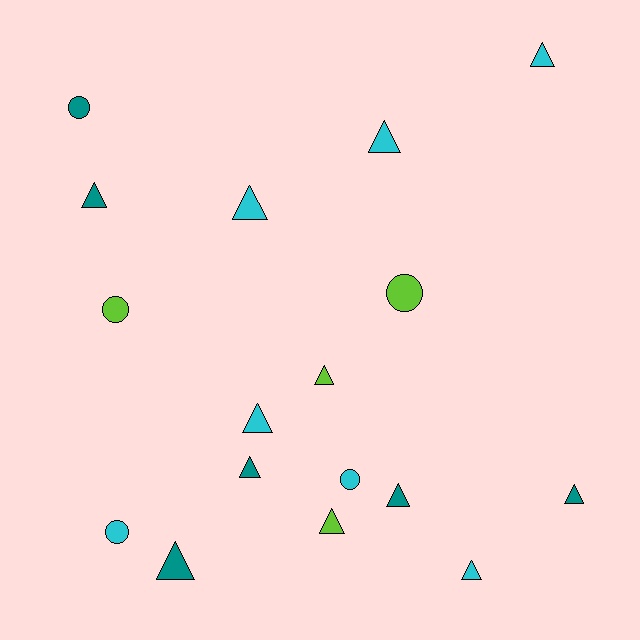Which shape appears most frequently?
Triangle, with 12 objects.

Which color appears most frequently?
Cyan, with 7 objects.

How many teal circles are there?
There is 1 teal circle.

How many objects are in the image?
There are 17 objects.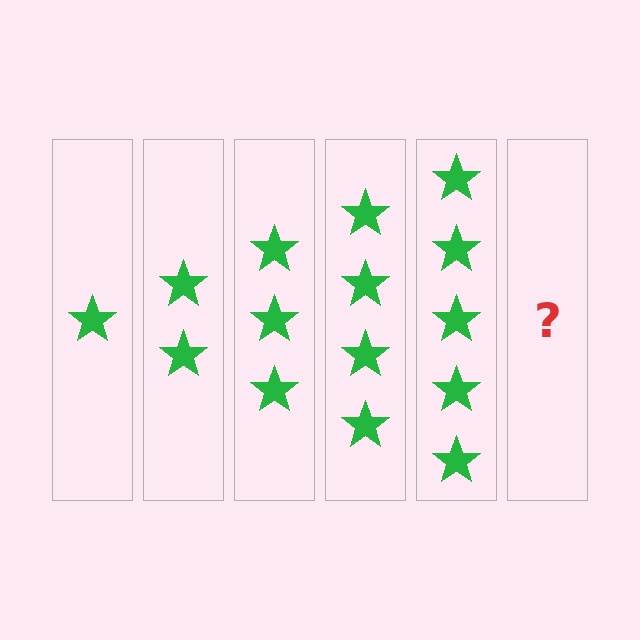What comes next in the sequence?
The next element should be 6 stars.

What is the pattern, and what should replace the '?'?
The pattern is that each step adds one more star. The '?' should be 6 stars.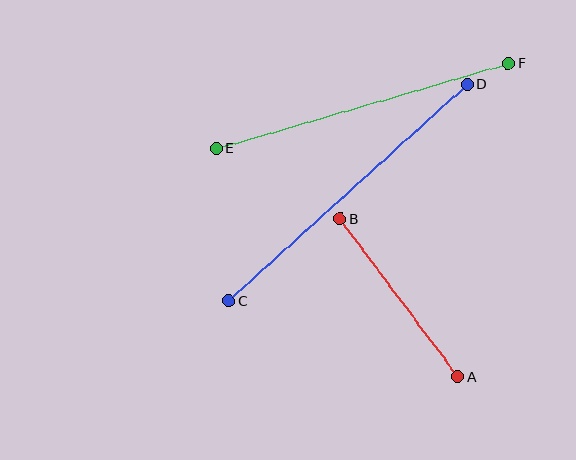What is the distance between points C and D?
The distance is approximately 322 pixels.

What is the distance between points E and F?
The distance is approximately 304 pixels.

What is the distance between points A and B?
The distance is approximately 197 pixels.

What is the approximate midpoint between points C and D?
The midpoint is at approximately (348, 192) pixels.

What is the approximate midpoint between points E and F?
The midpoint is at approximately (363, 106) pixels.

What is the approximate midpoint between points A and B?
The midpoint is at approximately (399, 297) pixels.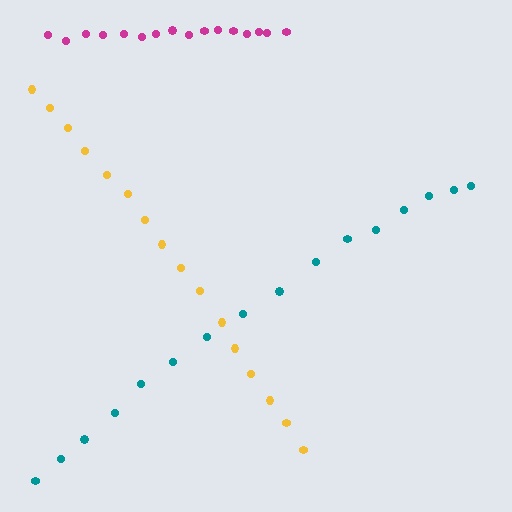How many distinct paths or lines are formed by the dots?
There are 3 distinct paths.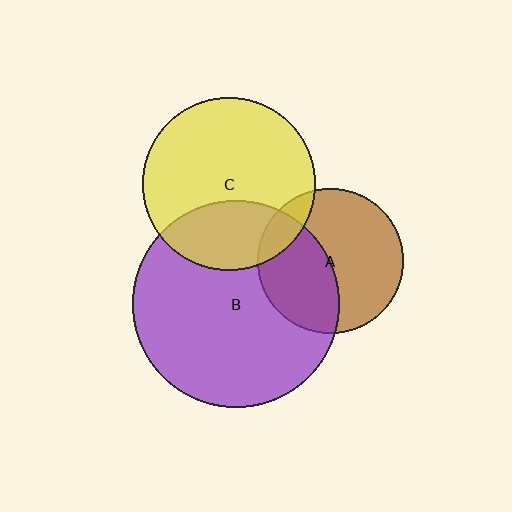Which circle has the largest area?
Circle B (purple).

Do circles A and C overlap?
Yes.